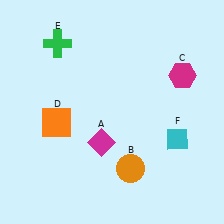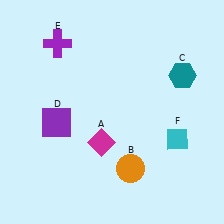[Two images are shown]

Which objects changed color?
C changed from magenta to teal. D changed from orange to purple. E changed from green to purple.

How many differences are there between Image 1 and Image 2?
There are 3 differences between the two images.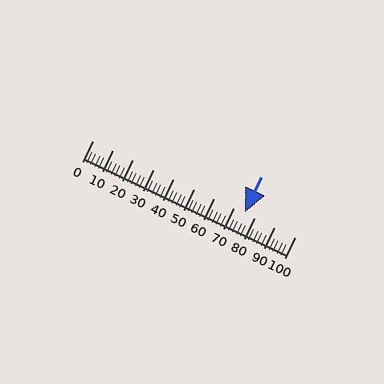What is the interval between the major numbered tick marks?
The major tick marks are spaced 10 units apart.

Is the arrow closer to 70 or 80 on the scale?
The arrow is closer to 80.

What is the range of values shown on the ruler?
The ruler shows values from 0 to 100.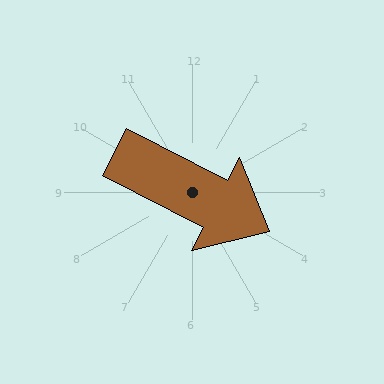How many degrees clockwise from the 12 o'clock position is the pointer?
Approximately 117 degrees.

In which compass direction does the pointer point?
Southeast.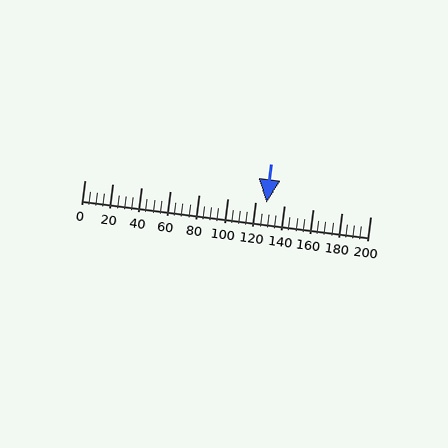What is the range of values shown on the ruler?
The ruler shows values from 0 to 200.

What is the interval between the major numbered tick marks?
The major tick marks are spaced 20 units apart.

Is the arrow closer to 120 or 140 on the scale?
The arrow is closer to 120.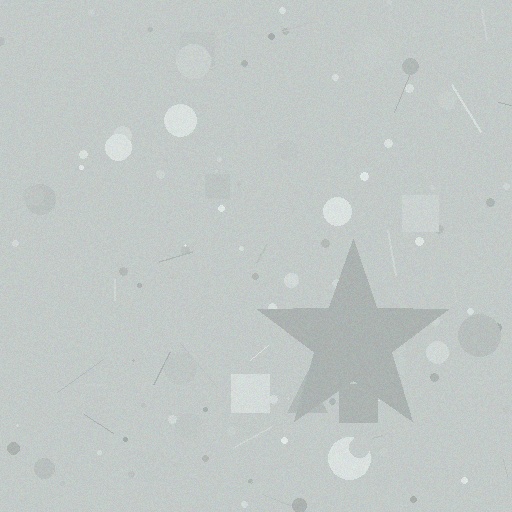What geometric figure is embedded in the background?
A star is embedded in the background.